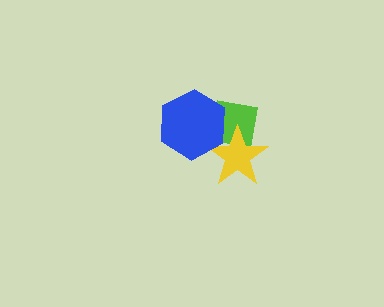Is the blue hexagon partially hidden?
No, no other shape covers it.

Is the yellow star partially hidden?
Yes, it is partially covered by another shape.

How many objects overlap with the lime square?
2 objects overlap with the lime square.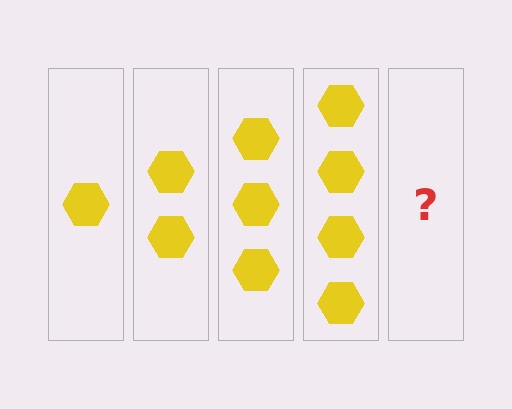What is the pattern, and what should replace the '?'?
The pattern is that each step adds one more hexagon. The '?' should be 5 hexagons.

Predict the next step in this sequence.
The next step is 5 hexagons.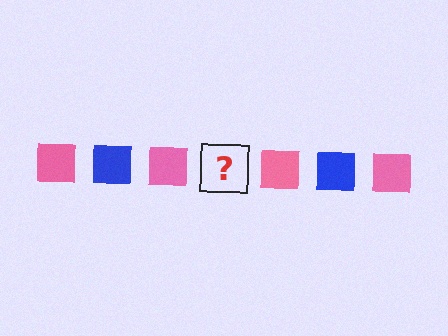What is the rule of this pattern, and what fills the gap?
The rule is that the pattern cycles through pink, blue squares. The gap should be filled with a blue square.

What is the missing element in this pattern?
The missing element is a blue square.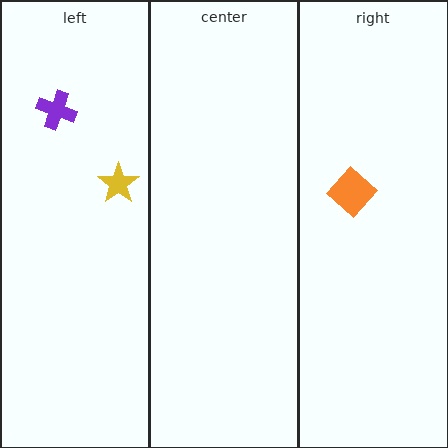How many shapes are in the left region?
2.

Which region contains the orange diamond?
The right region.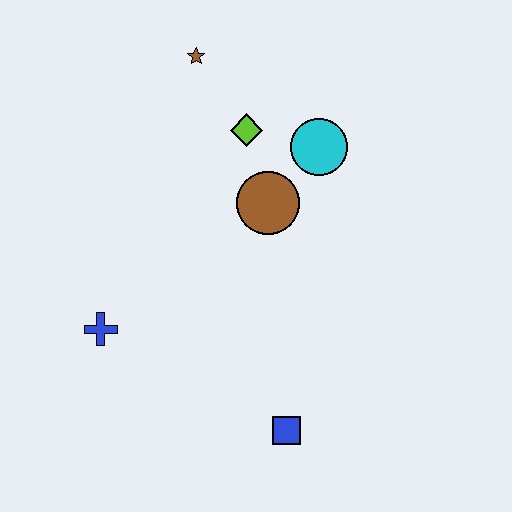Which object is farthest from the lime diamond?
The blue square is farthest from the lime diamond.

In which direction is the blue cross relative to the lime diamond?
The blue cross is below the lime diamond.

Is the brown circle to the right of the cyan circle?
No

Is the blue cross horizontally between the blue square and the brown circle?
No